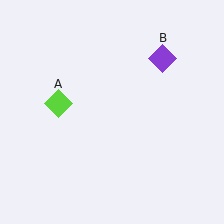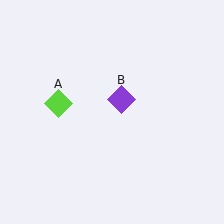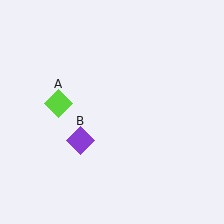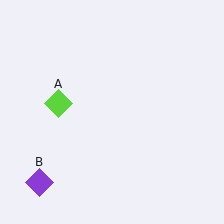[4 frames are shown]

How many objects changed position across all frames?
1 object changed position: purple diamond (object B).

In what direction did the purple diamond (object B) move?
The purple diamond (object B) moved down and to the left.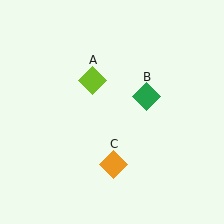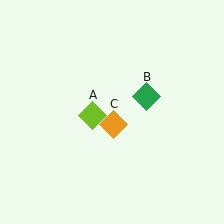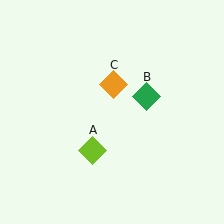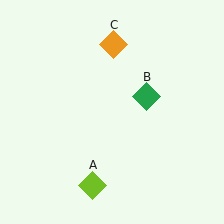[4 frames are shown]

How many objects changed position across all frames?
2 objects changed position: lime diamond (object A), orange diamond (object C).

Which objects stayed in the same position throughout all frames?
Green diamond (object B) remained stationary.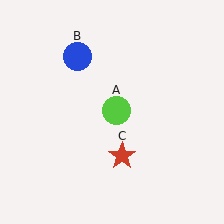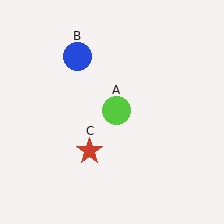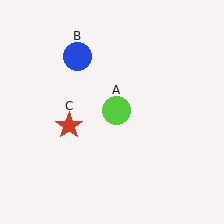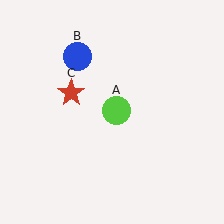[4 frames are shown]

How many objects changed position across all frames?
1 object changed position: red star (object C).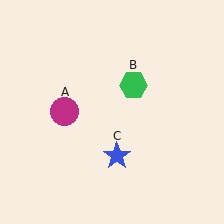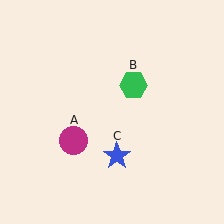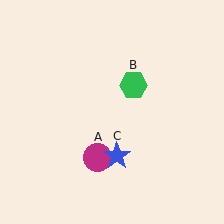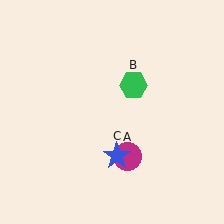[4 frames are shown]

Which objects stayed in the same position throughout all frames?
Green hexagon (object B) and blue star (object C) remained stationary.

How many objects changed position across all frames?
1 object changed position: magenta circle (object A).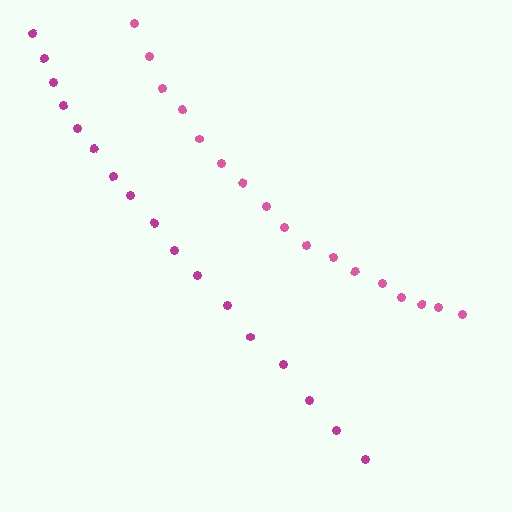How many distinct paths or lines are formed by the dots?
There are 2 distinct paths.